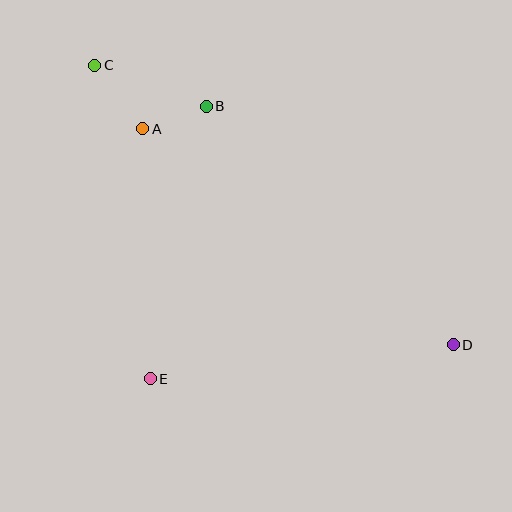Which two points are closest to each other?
Points A and B are closest to each other.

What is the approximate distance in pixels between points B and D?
The distance between B and D is approximately 343 pixels.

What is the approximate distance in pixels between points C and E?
The distance between C and E is approximately 319 pixels.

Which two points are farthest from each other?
Points C and D are farthest from each other.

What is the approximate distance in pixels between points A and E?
The distance between A and E is approximately 251 pixels.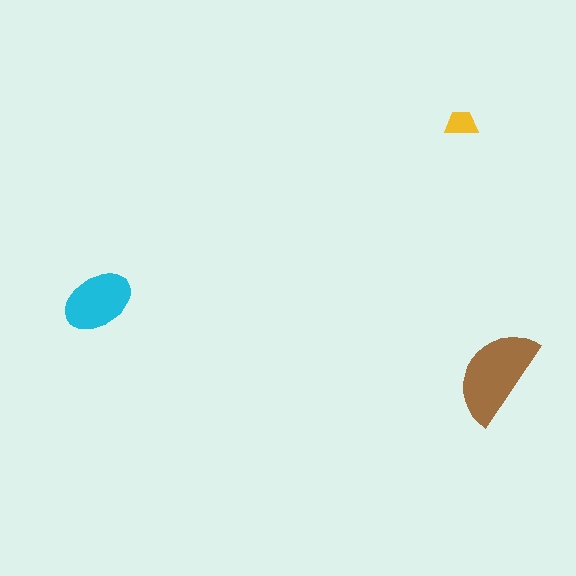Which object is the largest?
The brown semicircle.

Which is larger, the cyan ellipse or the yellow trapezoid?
The cyan ellipse.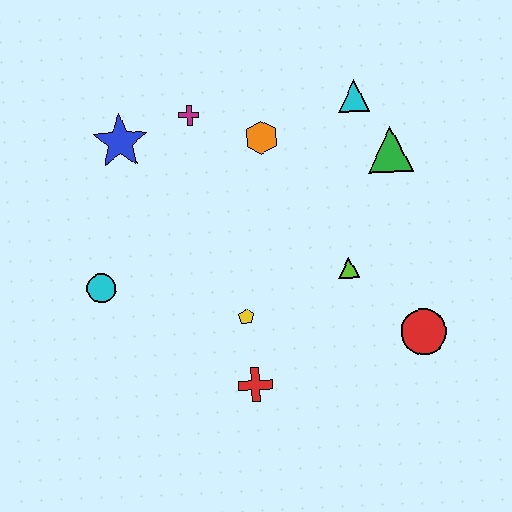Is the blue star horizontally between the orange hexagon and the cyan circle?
Yes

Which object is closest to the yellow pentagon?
The red cross is closest to the yellow pentagon.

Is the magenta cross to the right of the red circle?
No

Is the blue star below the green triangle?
No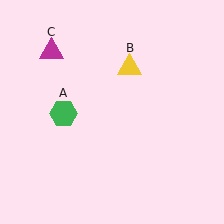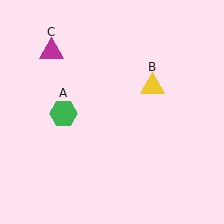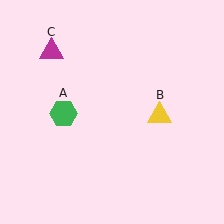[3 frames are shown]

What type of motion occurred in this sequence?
The yellow triangle (object B) rotated clockwise around the center of the scene.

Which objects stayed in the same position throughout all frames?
Green hexagon (object A) and magenta triangle (object C) remained stationary.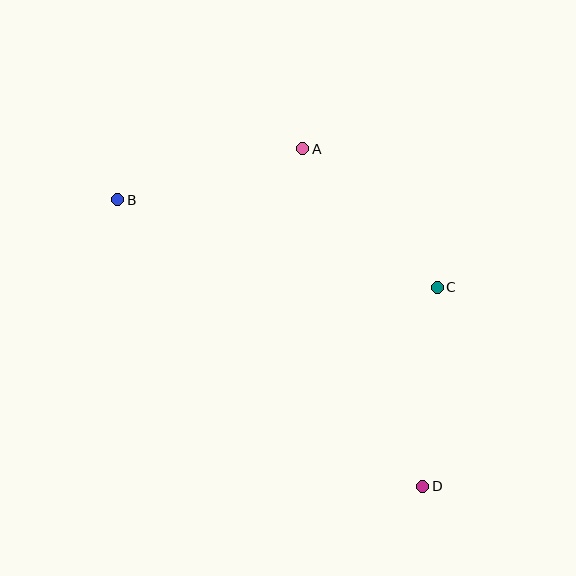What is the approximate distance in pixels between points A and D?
The distance between A and D is approximately 358 pixels.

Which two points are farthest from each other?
Points B and D are farthest from each other.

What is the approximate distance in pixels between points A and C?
The distance between A and C is approximately 193 pixels.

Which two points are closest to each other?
Points A and B are closest to each other.